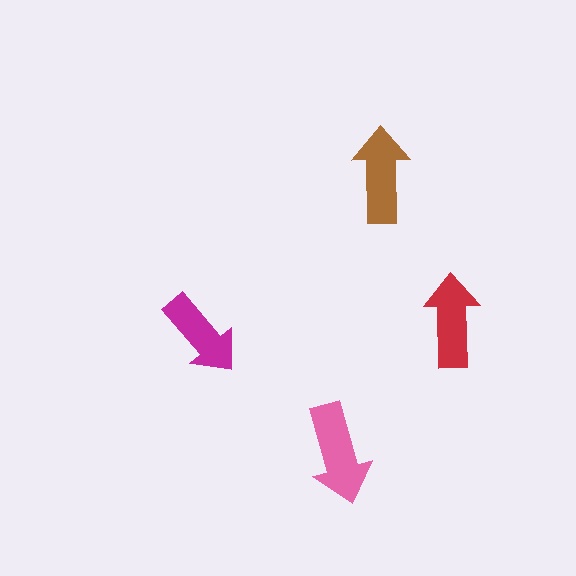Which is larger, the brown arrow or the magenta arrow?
The brown one.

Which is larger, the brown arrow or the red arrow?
The brown one.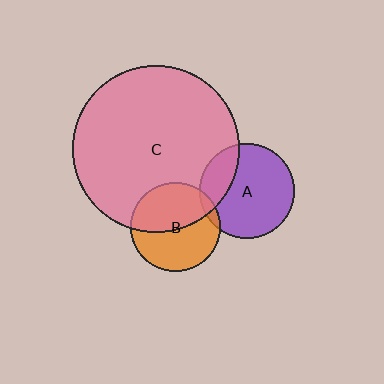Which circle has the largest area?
Circle C (pink).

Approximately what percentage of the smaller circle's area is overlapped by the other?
Approximately 50%.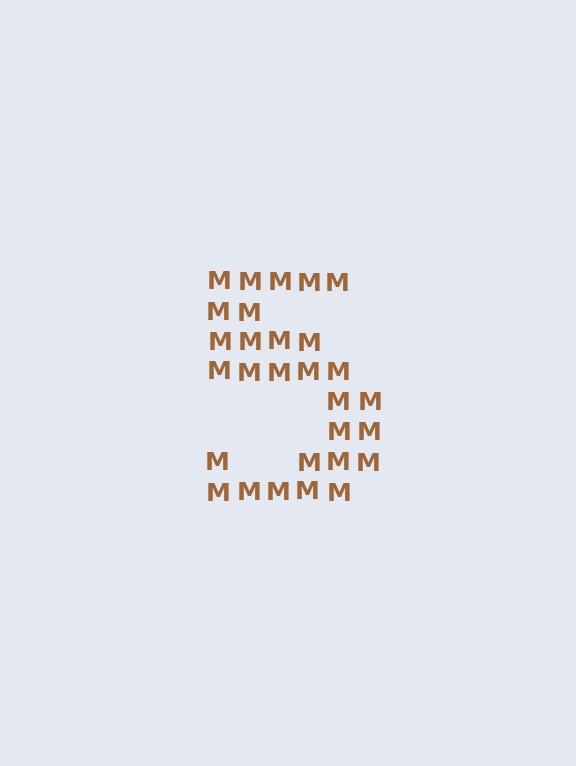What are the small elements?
The small elements are letter M's.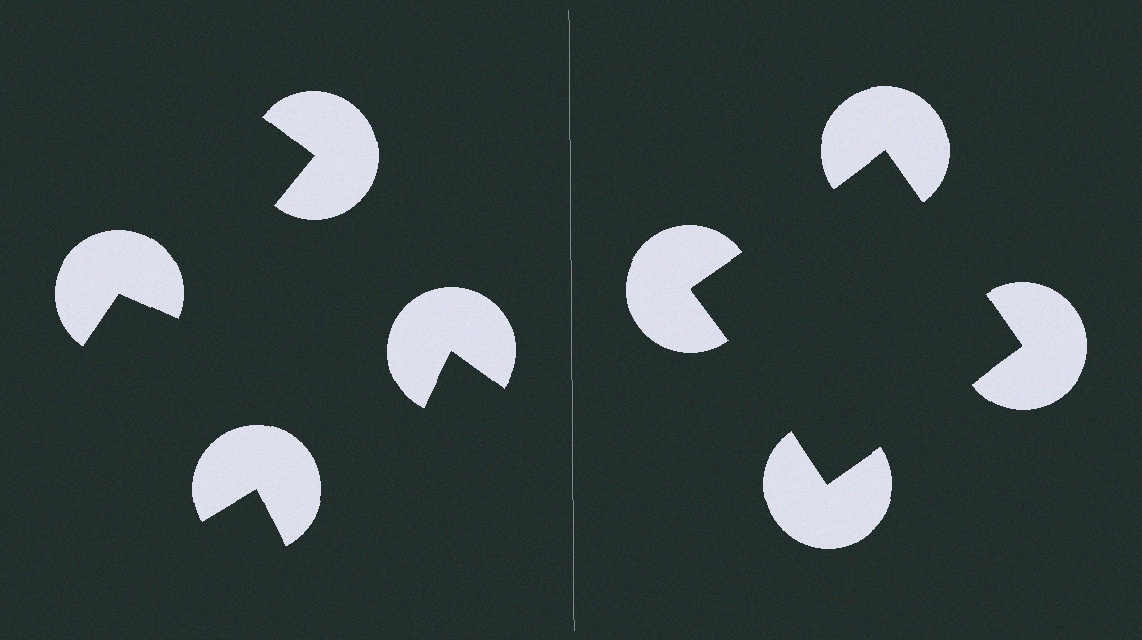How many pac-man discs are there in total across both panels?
8 — 4 on each side.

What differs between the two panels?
The pac-man discs are positioned identically on both sides; only the wedge orientations differ. On the right they align to a square; on the left they are misaligned.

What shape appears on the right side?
An illusory square.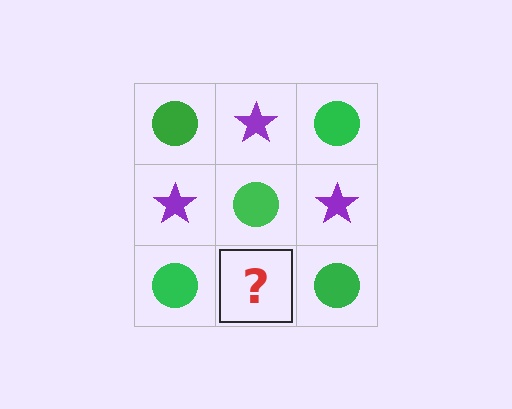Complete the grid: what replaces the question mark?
The question mark should be replaced with a purple star.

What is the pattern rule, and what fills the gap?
The rule is that it alternates green circle and purple star in a checkerboard pattern. The gap should be filled with a purple star.